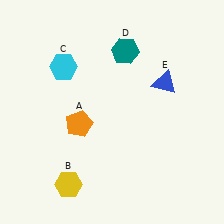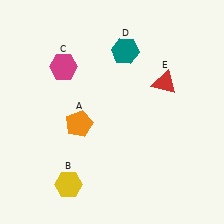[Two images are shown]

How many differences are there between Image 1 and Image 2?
There are 2 differences between the two images.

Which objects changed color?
C changed from cyan to magenta. E changed from blue to red.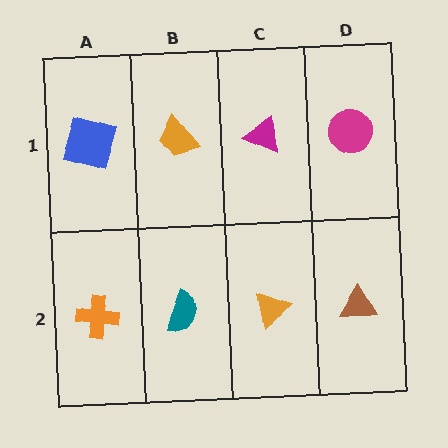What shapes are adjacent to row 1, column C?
An orange triangle (row 2, column C), an orange trapezoid (row 1, column B), a magenta circle (row 1, column D).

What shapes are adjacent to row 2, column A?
A blue square (row 1, column A), a teal semicircle (row 2, column B).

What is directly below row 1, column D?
A brown triangle.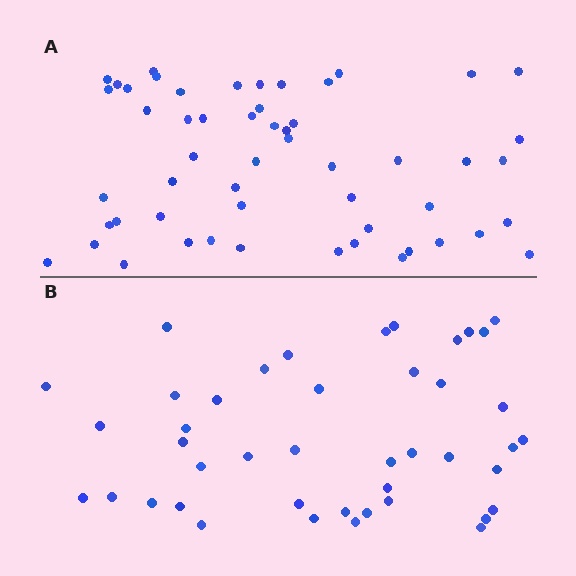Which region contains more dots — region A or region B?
Region A (the top region) has more dots.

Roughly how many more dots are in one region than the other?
Region A has roughly 12 or so more dots than region B.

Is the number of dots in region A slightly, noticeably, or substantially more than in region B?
Region A has noticeably more, but not dramatically so. The ratio is roughly 1.3 to 1.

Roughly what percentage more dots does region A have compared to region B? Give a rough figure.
About 25% more.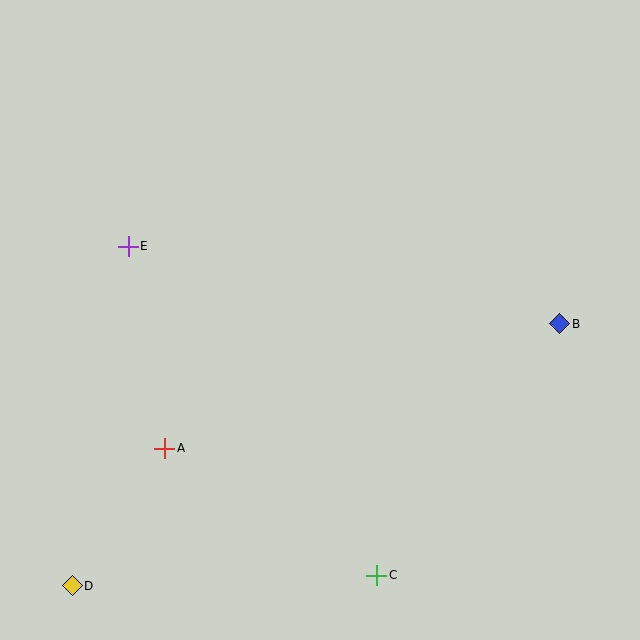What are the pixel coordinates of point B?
Point B is at (560, 324).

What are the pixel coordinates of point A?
Point A is at (165, 448).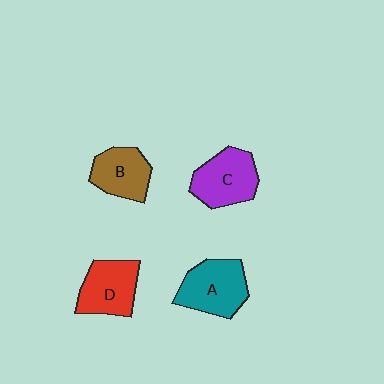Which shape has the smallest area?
Shape B (brown).